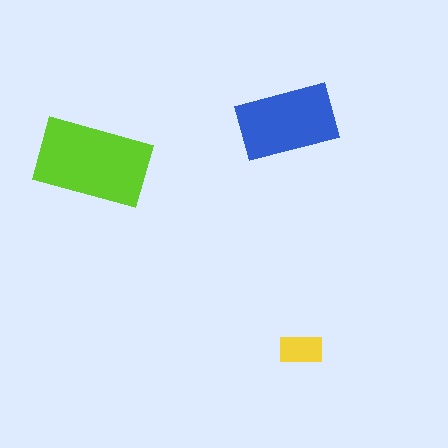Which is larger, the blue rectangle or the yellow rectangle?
The blue one.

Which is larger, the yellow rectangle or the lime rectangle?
The lime one.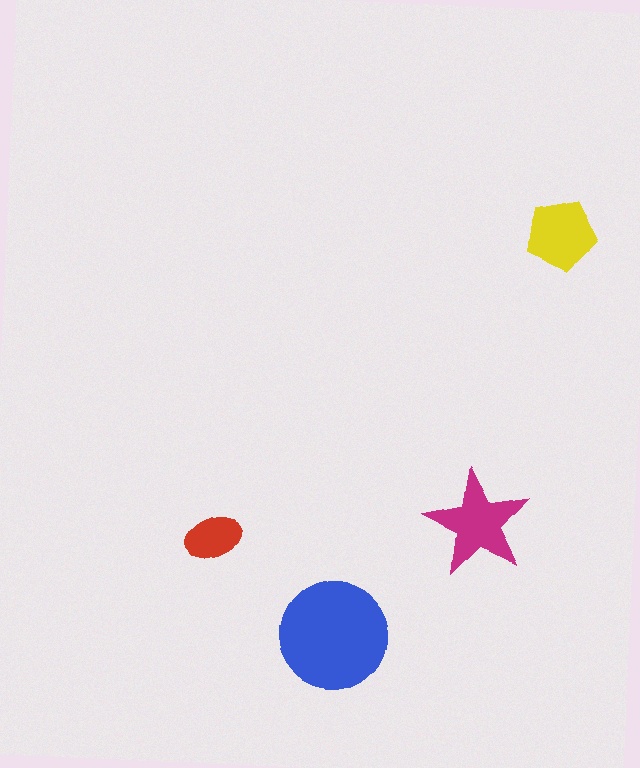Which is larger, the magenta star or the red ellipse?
The magenta star.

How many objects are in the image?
There are 4 objects in the image.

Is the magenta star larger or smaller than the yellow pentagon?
Larger.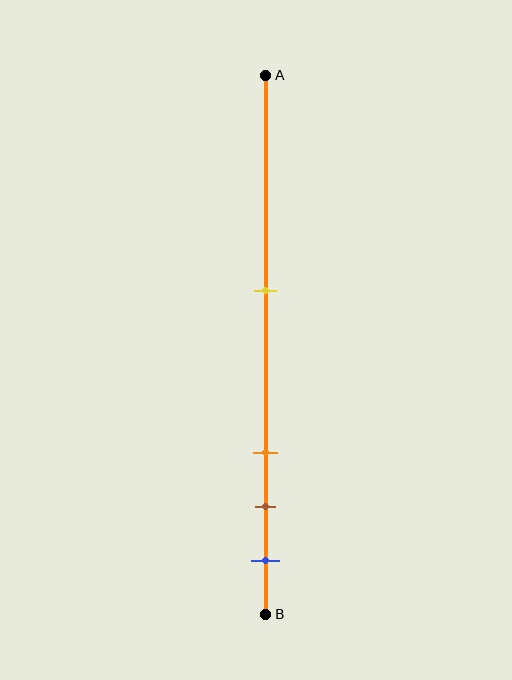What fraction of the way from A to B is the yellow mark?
The yellow mark is approximately 40% (0.4) of the way from A to B.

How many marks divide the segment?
There are 4 marks dividing the segment.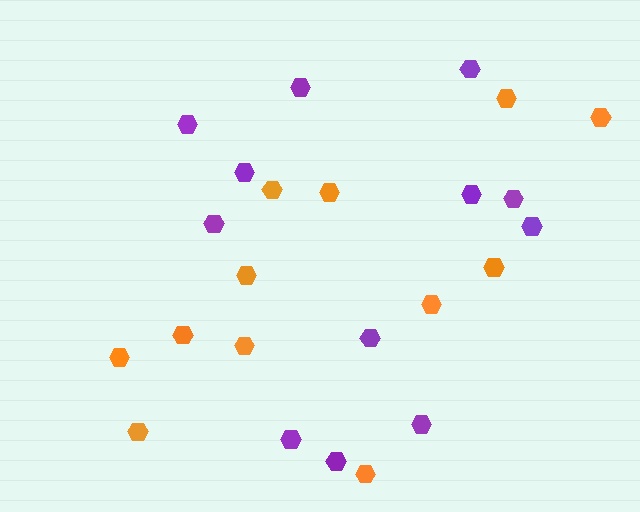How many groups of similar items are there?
There are 2 groups: one group of orange hexagons (12) and one group of purple hexagons (12).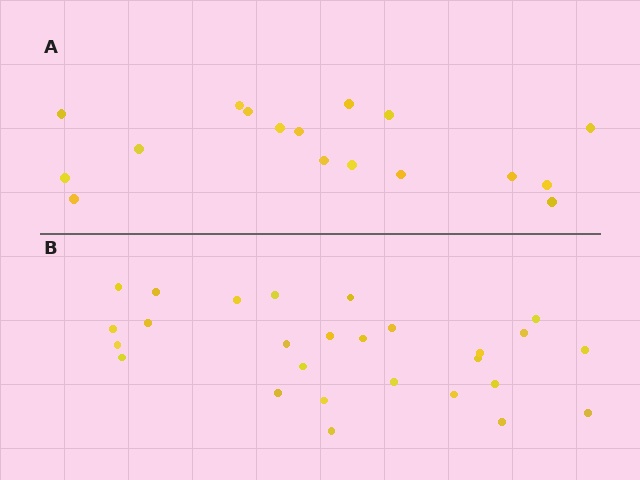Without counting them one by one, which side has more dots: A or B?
Region B (the bottom region) has more dots.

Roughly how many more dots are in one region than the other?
Region B has roughly 10 or so more dots than region A.